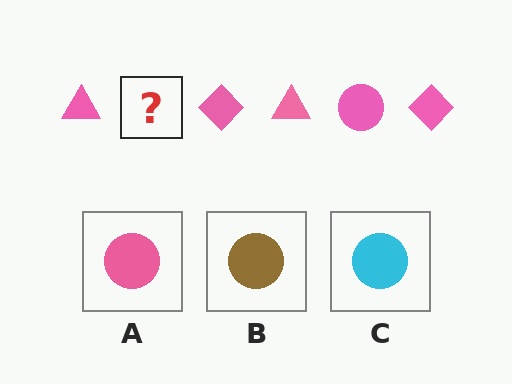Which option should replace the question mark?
Option A.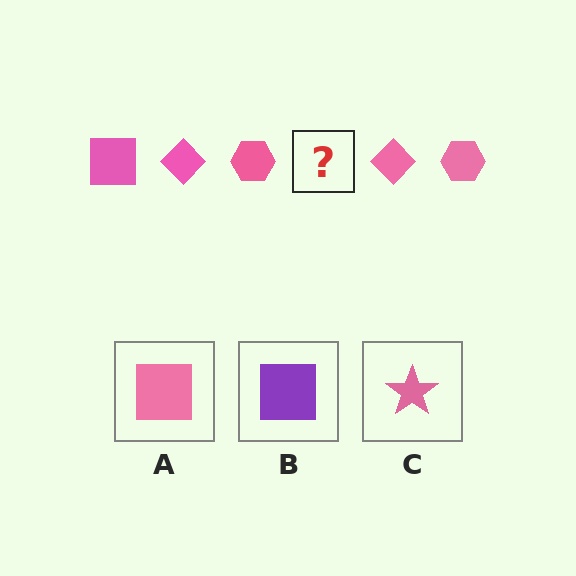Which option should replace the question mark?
Option A.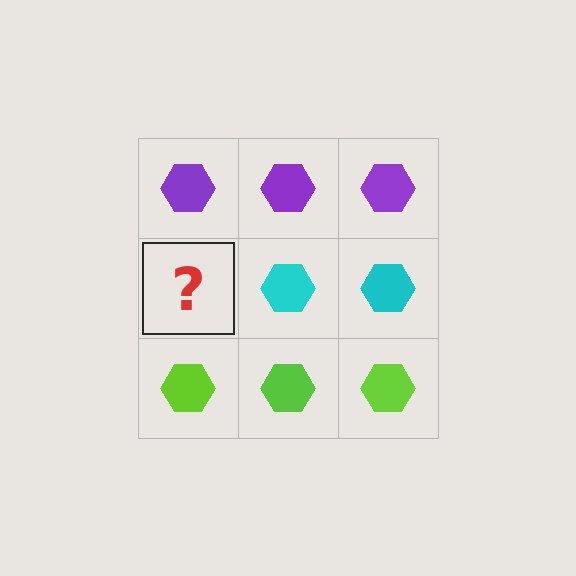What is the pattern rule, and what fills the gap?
The rule is that each row has a consistent color. The gap should be filled with a cyan hexagon.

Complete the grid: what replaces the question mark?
The question mark should be replaced with a cyan hexagon.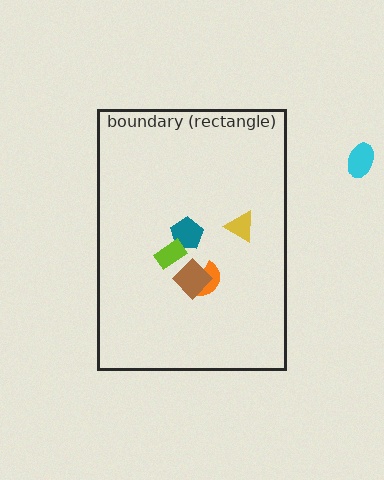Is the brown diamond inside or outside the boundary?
Inside.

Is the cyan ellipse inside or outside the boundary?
Outside.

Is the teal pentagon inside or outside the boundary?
Inside.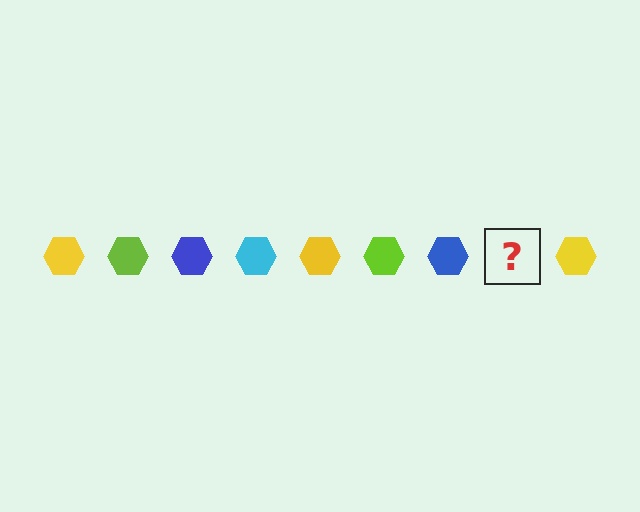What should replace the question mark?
The question mark should be replaced with a cyan hexagon.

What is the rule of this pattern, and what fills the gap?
The rule is that the pattern cycles through yellow, lime, blue, cyan hexagons. The gap should be filled with a cyan hexagon.